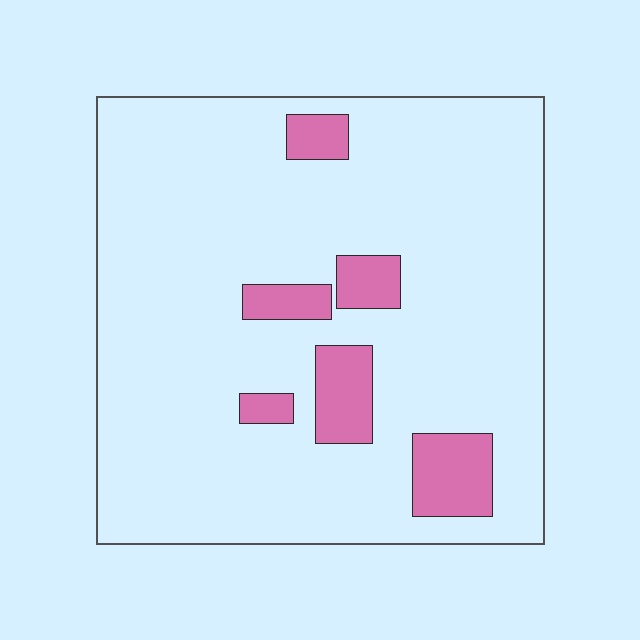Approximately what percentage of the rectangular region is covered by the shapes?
Approximately 10%.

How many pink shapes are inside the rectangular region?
6.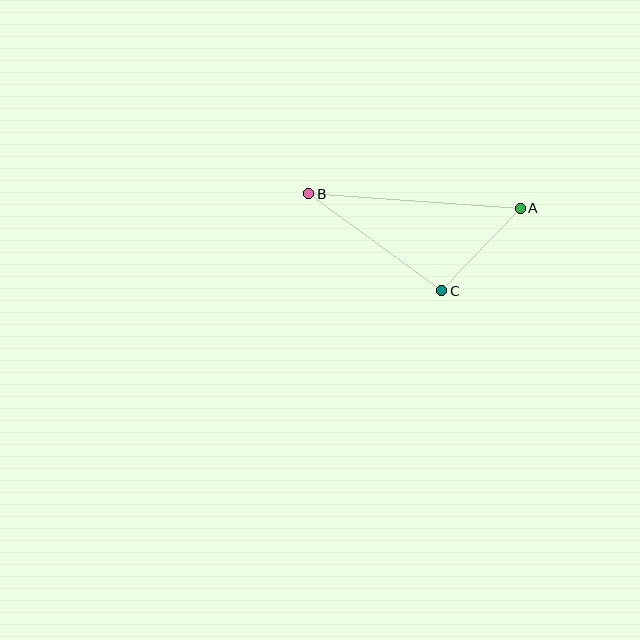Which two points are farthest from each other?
Points A and B are farthest from each other.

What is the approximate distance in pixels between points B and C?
The distance between B and C is approximately 164 pixels.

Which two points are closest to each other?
Points A and C are closest to each other.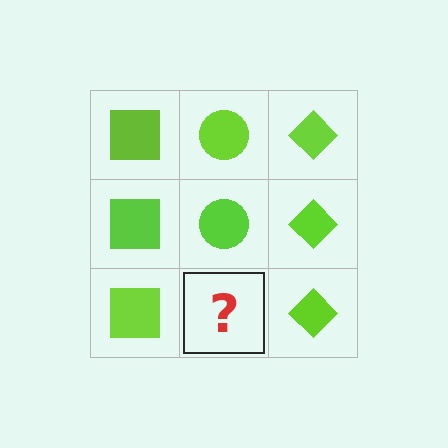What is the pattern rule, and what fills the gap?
The rule is that each column has a consistent shape. The gap should be filled with a lime circle.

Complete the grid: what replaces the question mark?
The question mark should be replaced with a lime circle.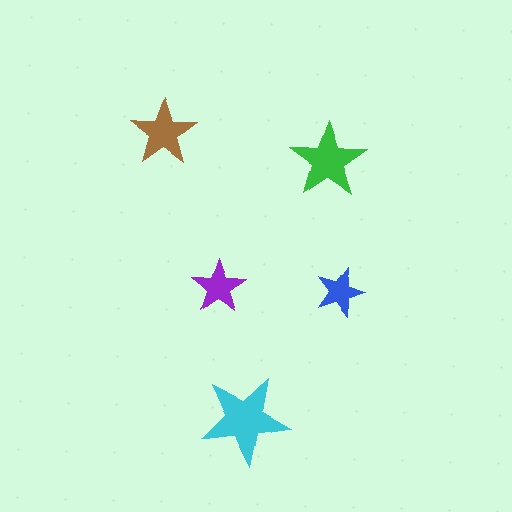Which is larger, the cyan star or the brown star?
The cyan one.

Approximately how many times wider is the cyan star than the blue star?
About 2 times wider.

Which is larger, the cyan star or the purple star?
The cyan one.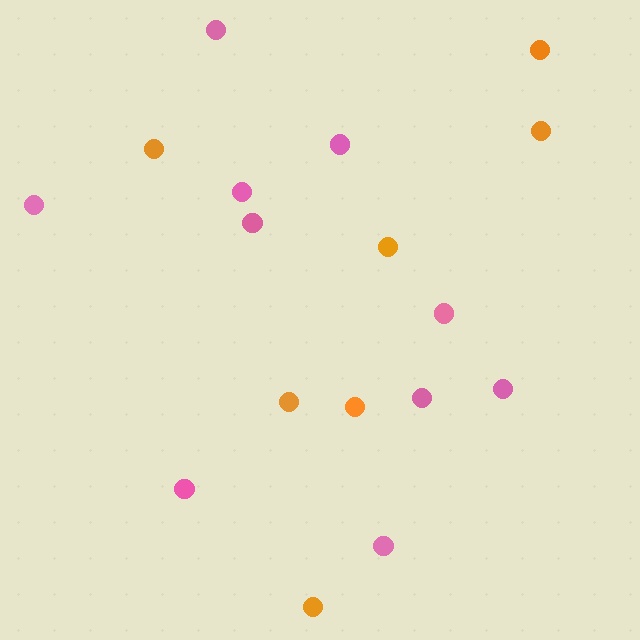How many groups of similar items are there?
There are 2 groups: one group of orange circles (7) and one group of pink circles (10).